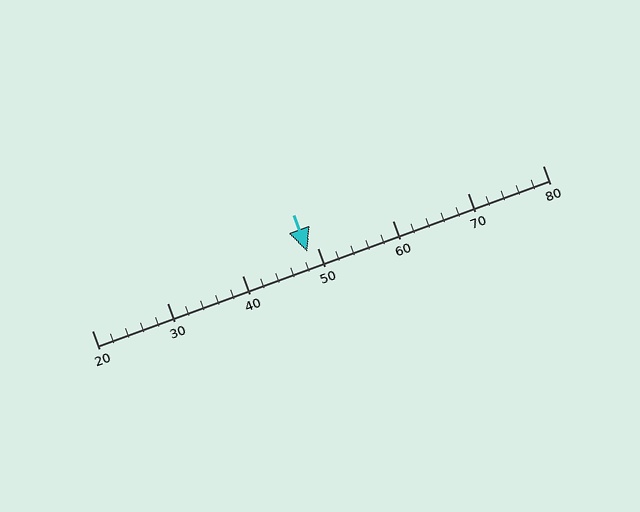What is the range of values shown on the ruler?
The ruler shows values from 20 to 80.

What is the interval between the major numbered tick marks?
The major tick marks are spaced 10 units apart.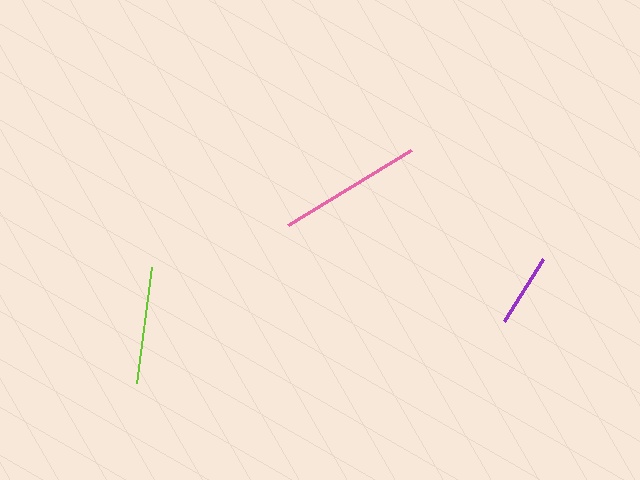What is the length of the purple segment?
The purple segment is approximately 74 pixels long.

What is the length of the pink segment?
The pink segment is approximately 144 pixels long.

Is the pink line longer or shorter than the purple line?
The pink line is longer than the purple line.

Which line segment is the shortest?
The purple line is the shortest at approximately 74 pixels.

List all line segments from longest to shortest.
From longest to shortest: pink, lime, purple.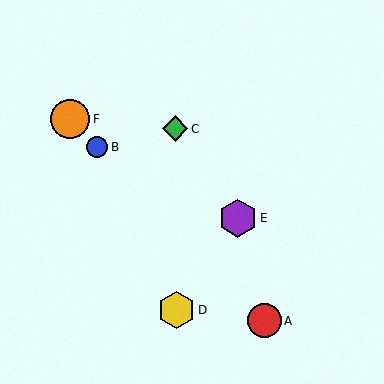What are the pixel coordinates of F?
Object F is at (70, 119).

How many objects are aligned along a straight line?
3 objects (A, B, F) are aligned along a straight line.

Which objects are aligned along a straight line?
Objects A, B, F are aligned along a straight line.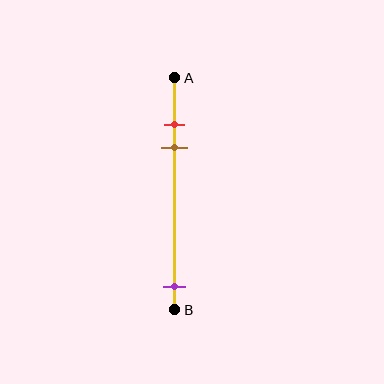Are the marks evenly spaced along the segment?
No, the marks are not evenly spaced.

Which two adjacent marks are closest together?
The red and brown marks are the closest adjacent pair.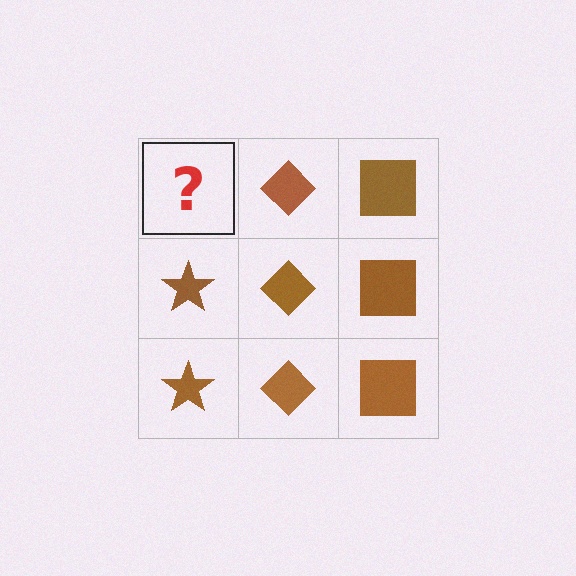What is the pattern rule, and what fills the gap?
The rule is that each column has a consistent shape. The gap should be filled with a brown star.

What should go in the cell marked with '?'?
The missing cell should contain a brown star.